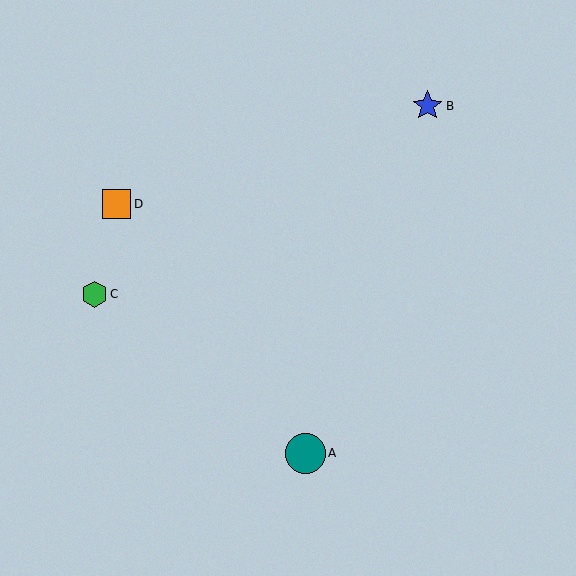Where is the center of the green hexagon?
The center of the green hexagon is at (94, 294).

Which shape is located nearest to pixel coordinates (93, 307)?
The green hexagon (labeled C) at (94, 294) is nearest to that location.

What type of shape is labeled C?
Shape C is a green hexagon.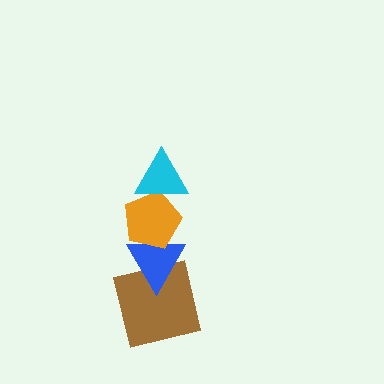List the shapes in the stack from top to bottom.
From top to bottom: the cyan triangle, the orange pentagon, the blue triangle, the brown square.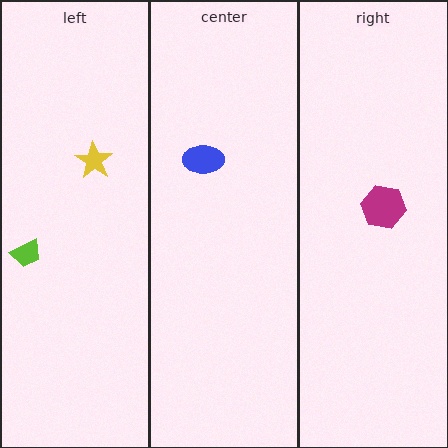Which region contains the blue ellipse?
The center region.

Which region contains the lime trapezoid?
The left region.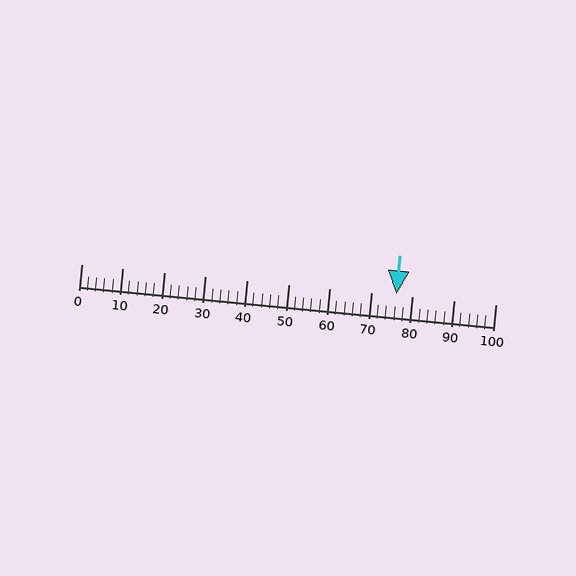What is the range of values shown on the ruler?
The ruler shows values from 0 to 100.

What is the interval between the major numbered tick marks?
The major tick marks are spaced 10 units apart.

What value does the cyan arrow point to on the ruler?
The cyan arrow points to approximately 76.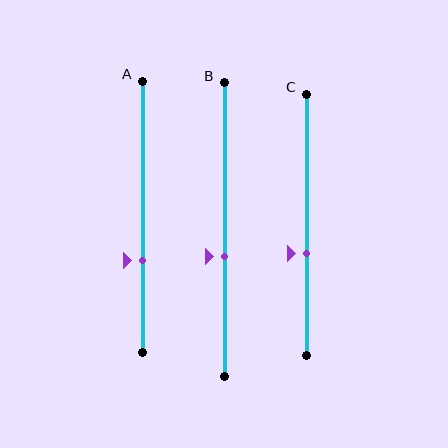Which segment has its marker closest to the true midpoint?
Segment B has its marker closest to the true midpoint.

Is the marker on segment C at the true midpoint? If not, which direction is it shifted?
No, the marker on segment C is shifted downward by about 11% of the segment length.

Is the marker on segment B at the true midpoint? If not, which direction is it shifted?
No, the marker on segment B is shifted downward by about 9% of the segment length.